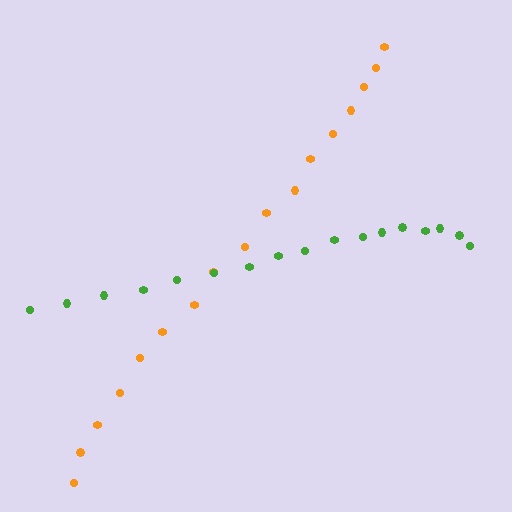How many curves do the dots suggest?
There are 2 distinct paths.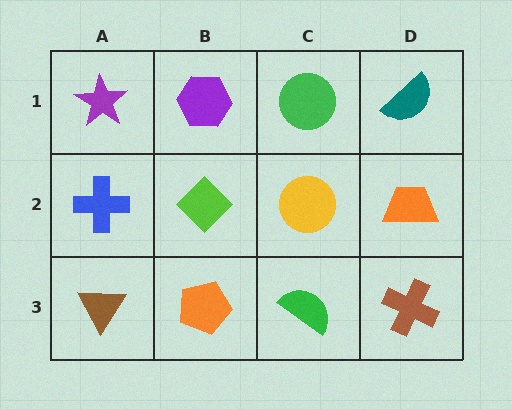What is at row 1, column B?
A purple hexagon.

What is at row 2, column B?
A lime diamond.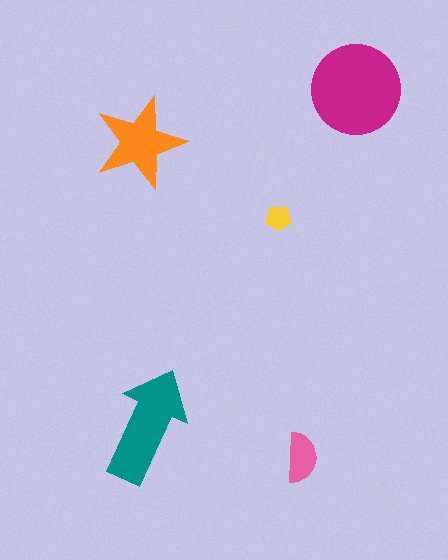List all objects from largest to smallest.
The magenta circle, the teal arrow, the orange star, the pink semicircle, the yellow pentagon.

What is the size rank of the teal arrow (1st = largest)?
2nd.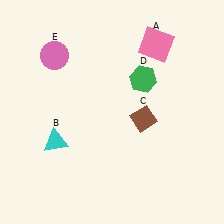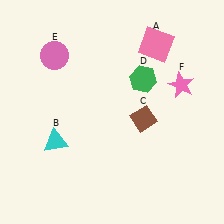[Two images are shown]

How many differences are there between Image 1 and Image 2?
There is 1 difference between the two images.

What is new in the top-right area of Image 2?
A pink star (F) was added in the top-right area of Image 2.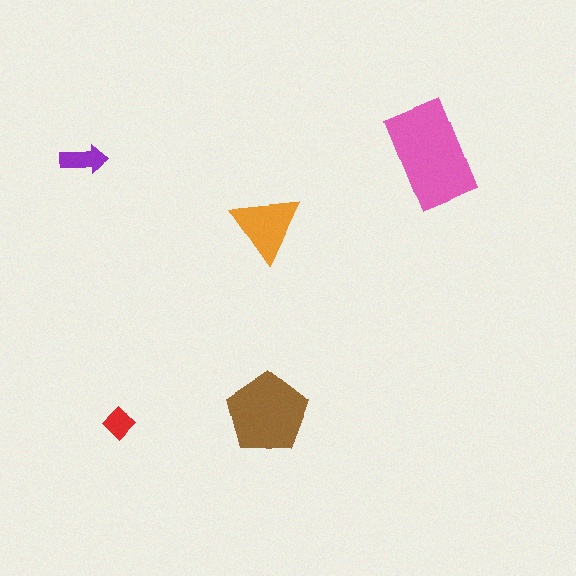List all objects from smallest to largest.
The red diamond, the purple arrow, the orange triangle, the brown pentagon, the pink rectangle.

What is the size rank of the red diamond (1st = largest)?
5th.